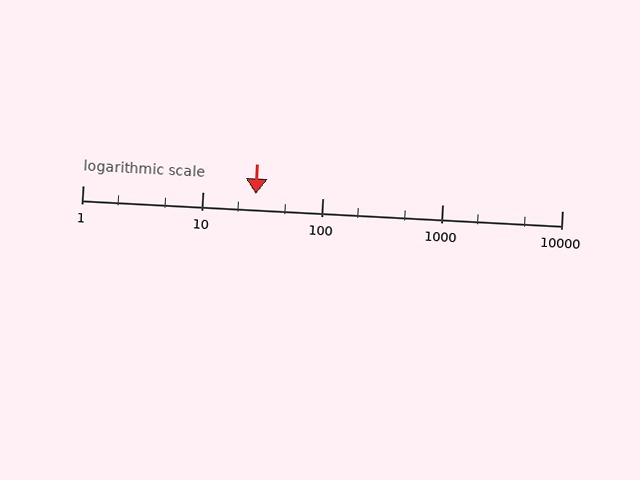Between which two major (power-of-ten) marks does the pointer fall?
The pointer is between 10 and 100.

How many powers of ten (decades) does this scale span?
The scale spans 4 decades, from 1 to 10000.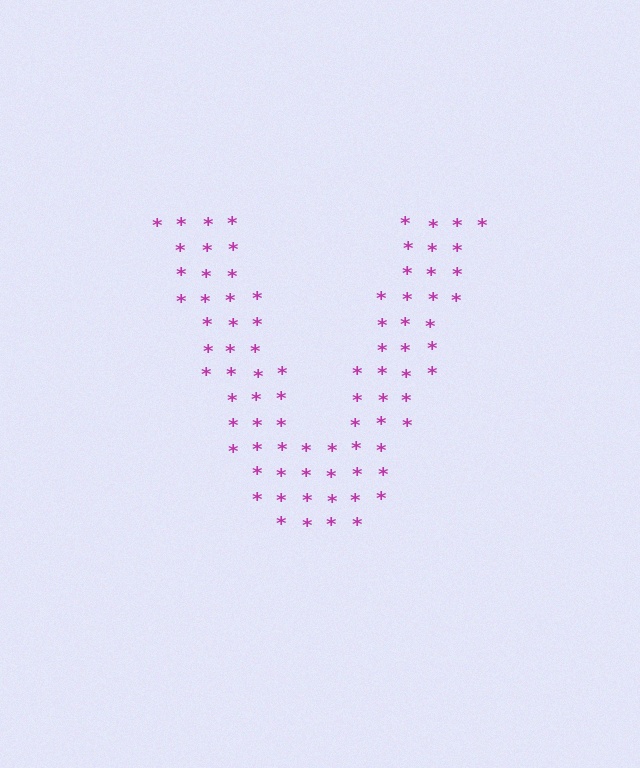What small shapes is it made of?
It is made of small asterisks.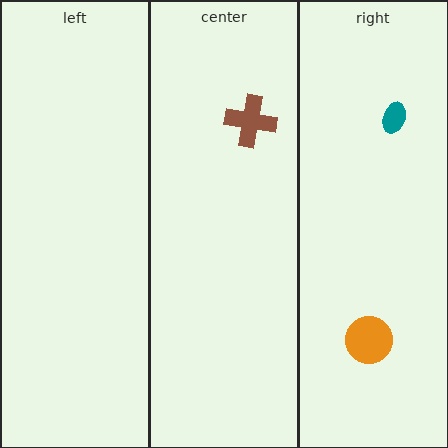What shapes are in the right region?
The teal ellipse, the orange circle.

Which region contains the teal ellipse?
The right region.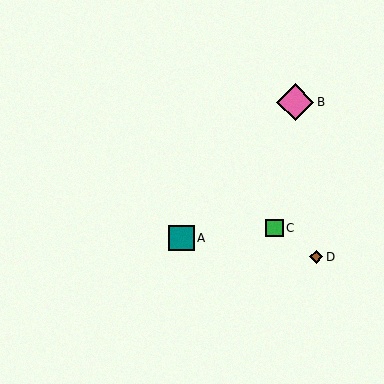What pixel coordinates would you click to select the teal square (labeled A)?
Click at (181, 238) to select the teal square A.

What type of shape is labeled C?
Shape C is a green square.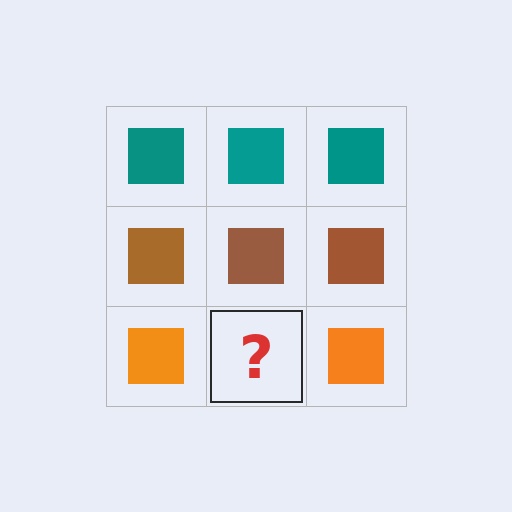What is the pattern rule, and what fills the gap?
The rule is that each row has a consistent color. The gap should be filled with an orange square.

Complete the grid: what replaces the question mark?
The question mark should be replaced with an orange square.